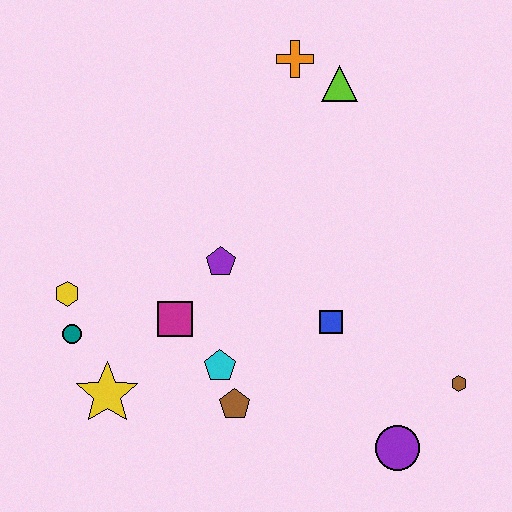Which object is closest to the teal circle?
The yellow hexagon is closest to the teal circle.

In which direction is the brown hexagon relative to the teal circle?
The brown hexagon is to the right of the teal circle.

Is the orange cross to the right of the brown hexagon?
No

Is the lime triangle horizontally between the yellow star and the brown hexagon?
Yes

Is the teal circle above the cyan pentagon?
Yes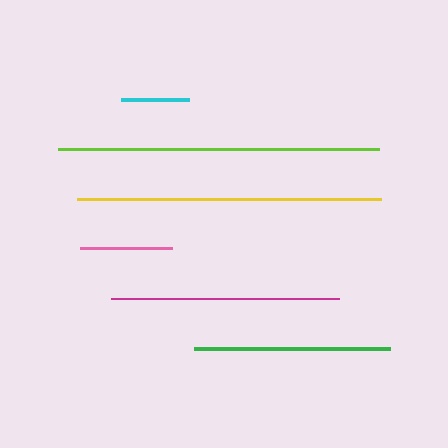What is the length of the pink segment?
The pink segment is approximately 92 pixels long.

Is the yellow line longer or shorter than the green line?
The yellow line is longer than the green line.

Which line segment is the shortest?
The cyan line is the shortest at approximately 68 pixels.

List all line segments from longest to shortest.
From longest to shortest: lime, yellow, magenta, green, pink, cyan.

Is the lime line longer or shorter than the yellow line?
The lime line is longer than the yellow line.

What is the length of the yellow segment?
The yellow segment is approximately 304 pixels long.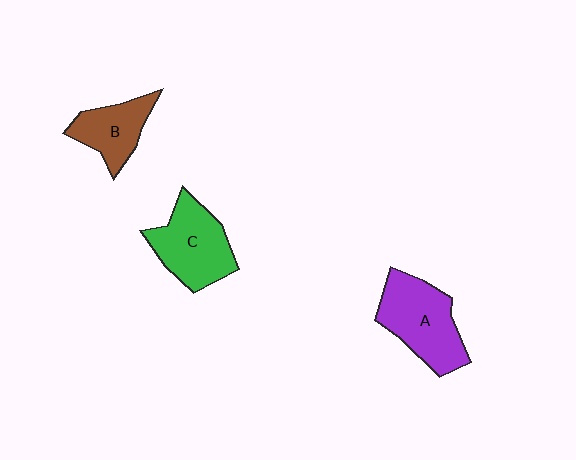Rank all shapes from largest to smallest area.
From largest to smallest: A (purple), C (green), B (brown).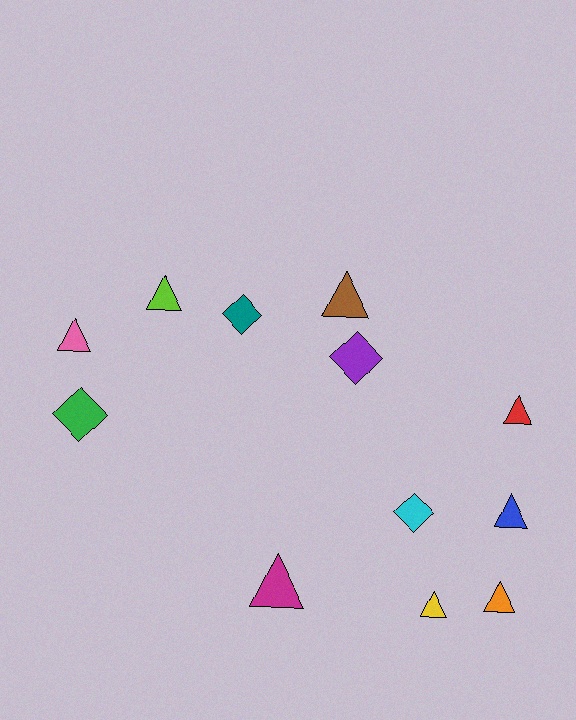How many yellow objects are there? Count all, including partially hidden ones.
There is 1 yellow object.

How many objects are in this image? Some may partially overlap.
There are 12 objects.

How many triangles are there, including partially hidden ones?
There are 8 triangles.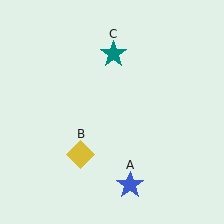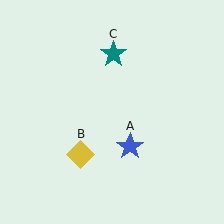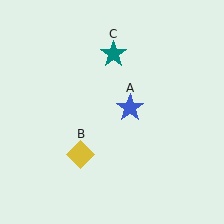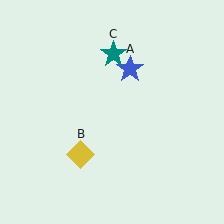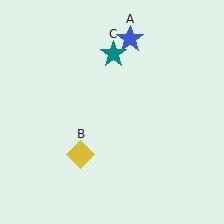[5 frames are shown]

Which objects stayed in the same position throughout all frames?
Yellow diamond (object B) and teal star (object C) remained stationary.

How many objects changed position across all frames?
1 object changed position: blue star (object A).